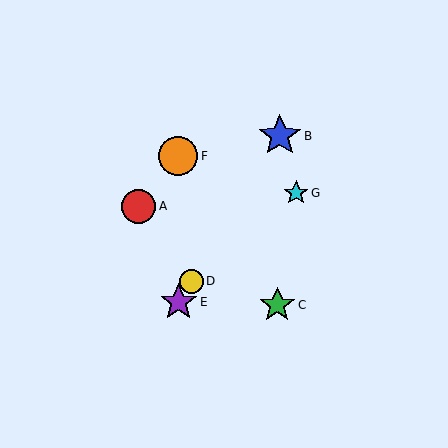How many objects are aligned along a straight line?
3 objects (B, D, E) are aligned along a straight line.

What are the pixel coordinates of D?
Object D is at (191, 281).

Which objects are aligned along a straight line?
Objects B, D, E are aligned along a straight line.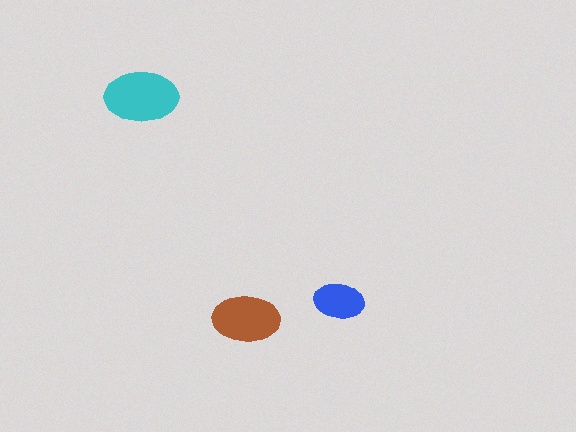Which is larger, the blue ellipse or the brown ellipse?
The brown one.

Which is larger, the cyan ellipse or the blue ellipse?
The cyan one.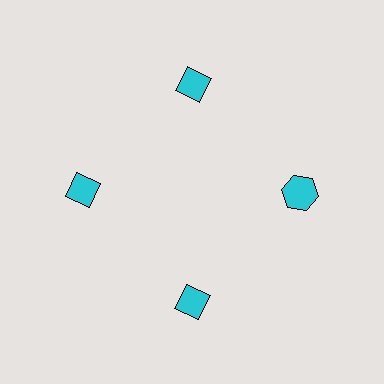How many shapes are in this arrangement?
There are 4 shapes arranged in a ring pattern.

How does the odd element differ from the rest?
It has a different shape: hexagon instead of diamond.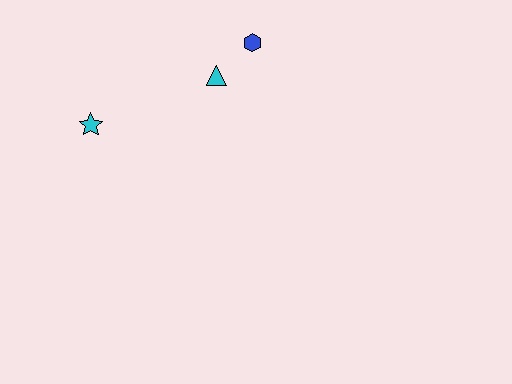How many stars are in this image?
There is 1 star.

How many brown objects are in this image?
There are no brown objects.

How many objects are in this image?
There are 3 objects.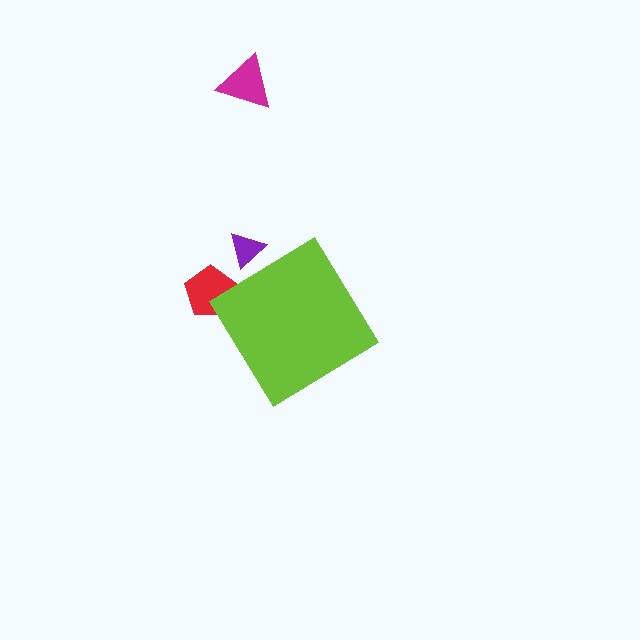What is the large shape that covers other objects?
A lime diamond.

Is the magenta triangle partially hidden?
No, the magenta triangle is fully visible.